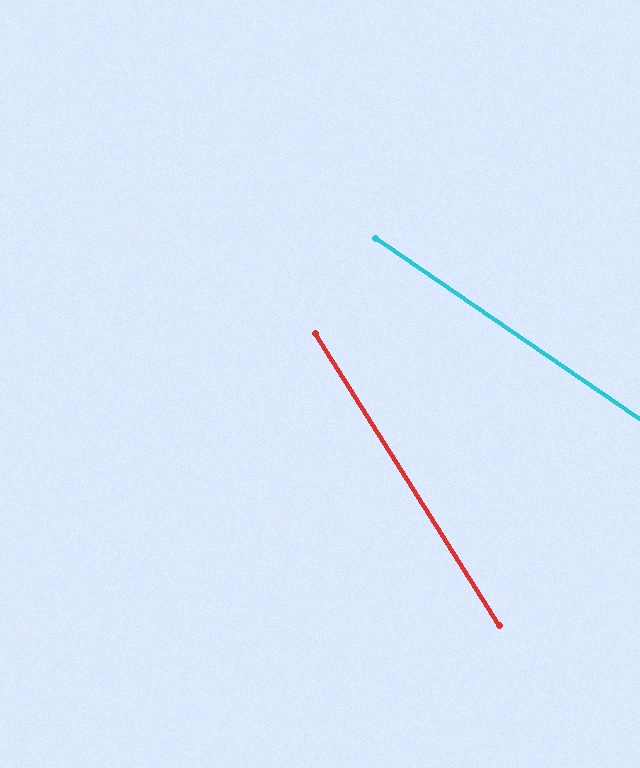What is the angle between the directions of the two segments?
Approximately 23 degrees.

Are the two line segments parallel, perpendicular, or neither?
Neither parallel nor perpendicular — they differ by about 23°.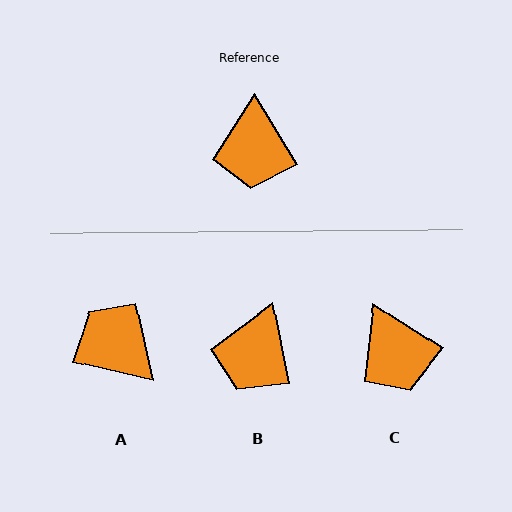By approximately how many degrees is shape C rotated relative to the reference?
Approximately 26 degrees counter-clockwise.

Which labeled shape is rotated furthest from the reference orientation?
A, about 135 degrees away.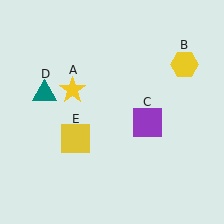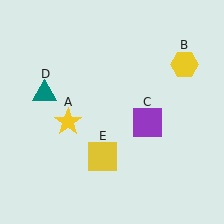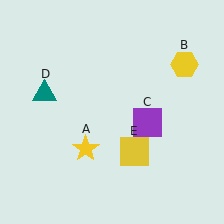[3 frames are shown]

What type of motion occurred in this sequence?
The yellow star (object A), yellow square (object E) rotated counterclockwise around the center of the scene.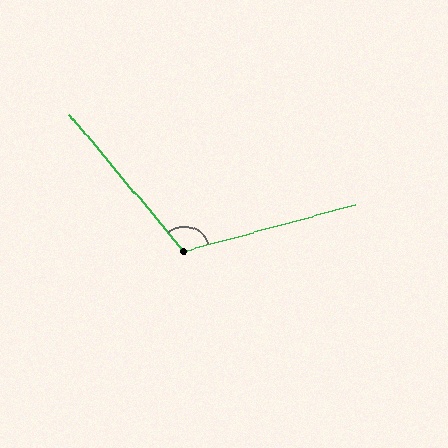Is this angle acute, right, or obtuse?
It is obtuse.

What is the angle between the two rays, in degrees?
Approximately 115 degrees.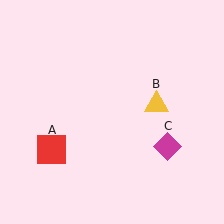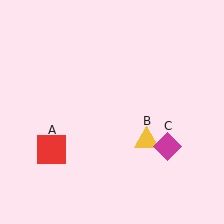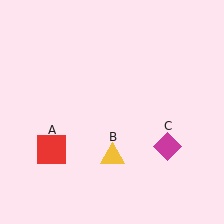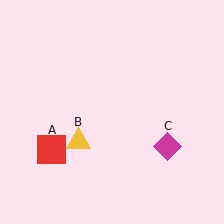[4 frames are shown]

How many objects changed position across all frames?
1 object changed position: yellow triangle (object B).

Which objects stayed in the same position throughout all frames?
Red square (object A) and magenta diamond (object C) remained stationary.